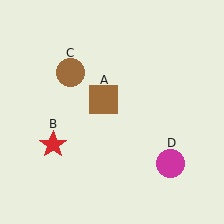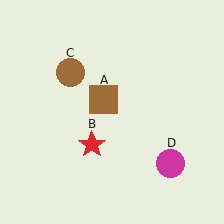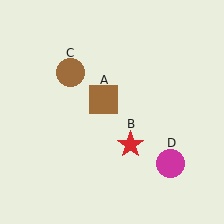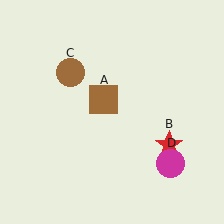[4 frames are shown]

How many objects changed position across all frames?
1 object changed position: red star (object B).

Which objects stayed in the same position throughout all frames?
Brown square (object A) and brown circle (object C) and magenta circle (object D) remained stationary.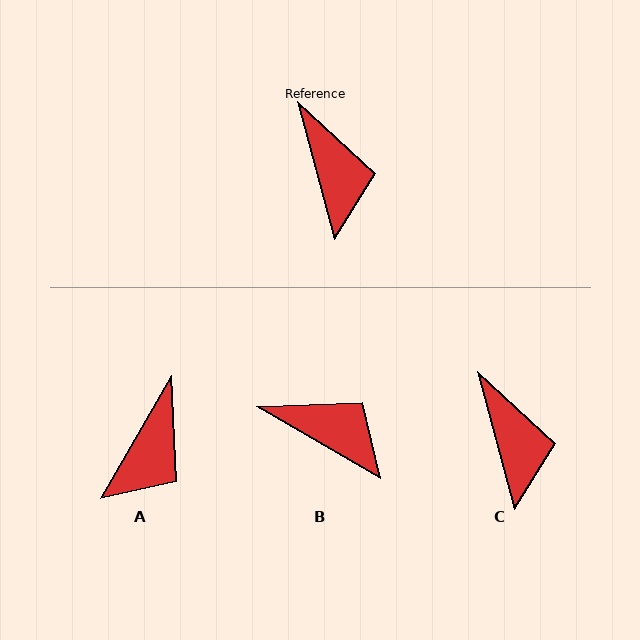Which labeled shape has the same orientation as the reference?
C.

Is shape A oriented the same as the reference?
No, it is off by about 45 degrees.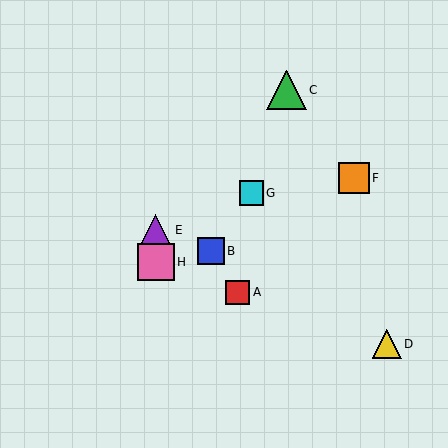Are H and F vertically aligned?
No, H is at x≈156 and F is at x≈354.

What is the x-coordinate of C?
Object C is at x≈287.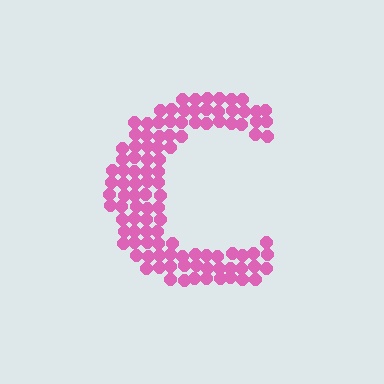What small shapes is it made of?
It is made of small circles.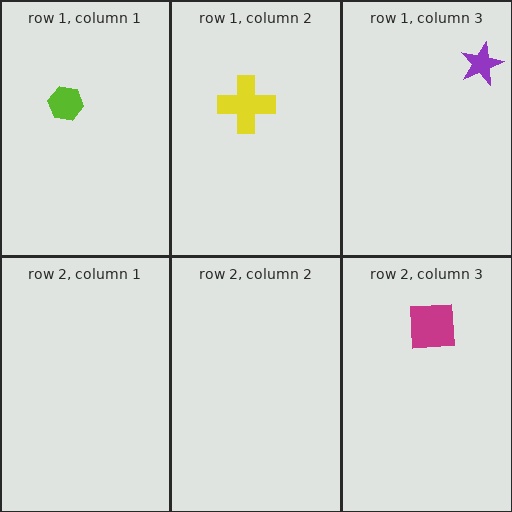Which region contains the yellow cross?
The row 1, column 2 region.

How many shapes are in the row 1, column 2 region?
1.